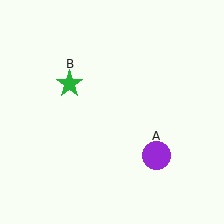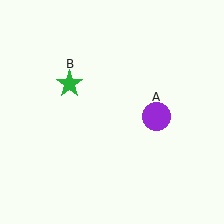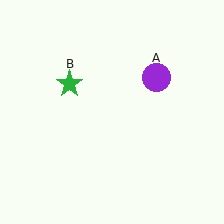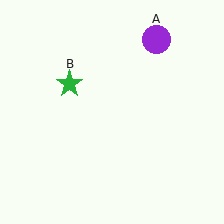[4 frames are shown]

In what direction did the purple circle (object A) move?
The purple circle (object A) moved up.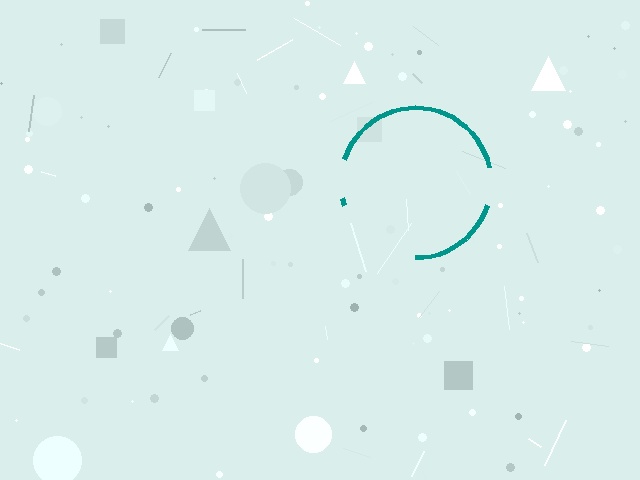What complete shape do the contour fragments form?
The contour fragments form a circle.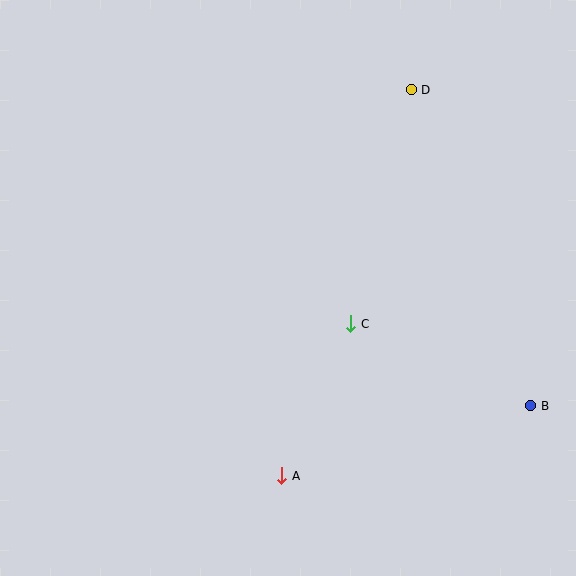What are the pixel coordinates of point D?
Point D is at (411, 90).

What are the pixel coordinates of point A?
Point A is at (282, 476).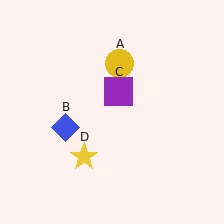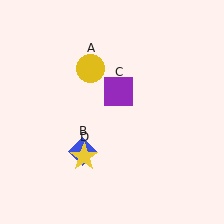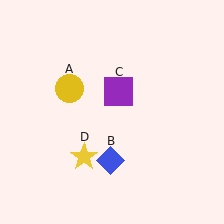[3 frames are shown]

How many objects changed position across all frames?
2 objects changed position: yellow circle (object A), blue diamond (object B).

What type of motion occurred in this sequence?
The yellow circle (object A), blue diamond (object B) rotated counterclockwise around the center of the scene.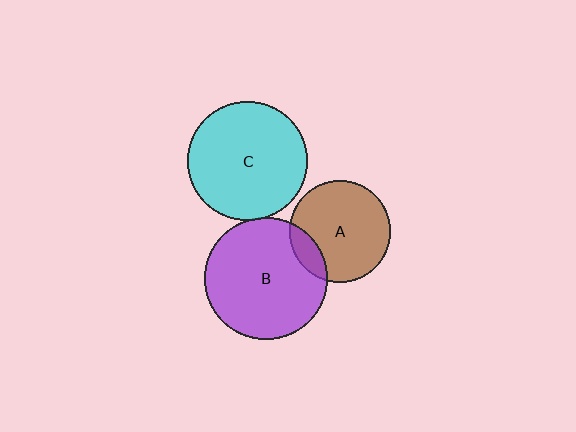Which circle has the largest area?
Circle B (purple).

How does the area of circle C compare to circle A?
Approximately 1.4 times.